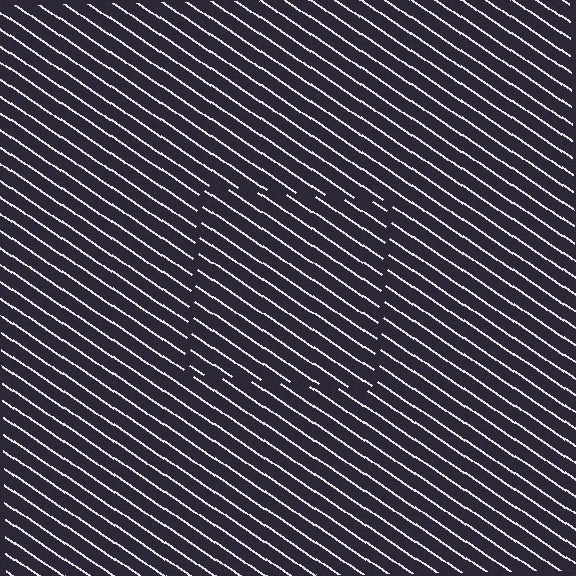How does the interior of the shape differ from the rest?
The interior of the shape contains the same grating, shifted by half a period — the contour is defined by the phase discontinuity where line-ends from the inner and outer gratings abut.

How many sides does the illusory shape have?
4 sides — the line-ends trace a square.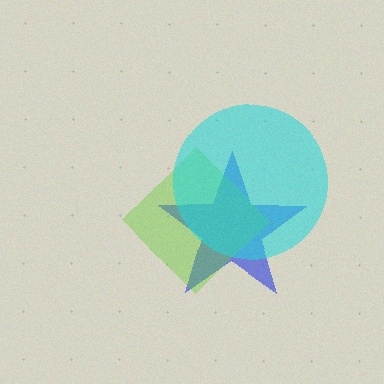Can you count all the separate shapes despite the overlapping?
Yes, there are 3 separate shapes.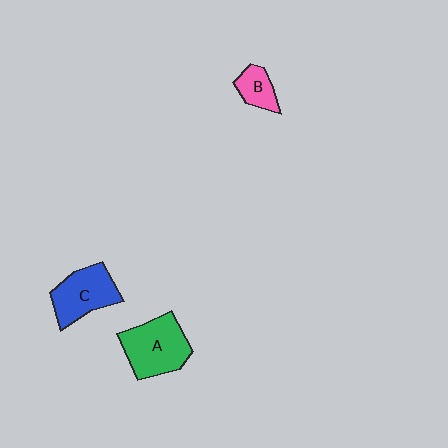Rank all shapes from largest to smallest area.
From largest to smallest: A (green), C (blue), B (pink).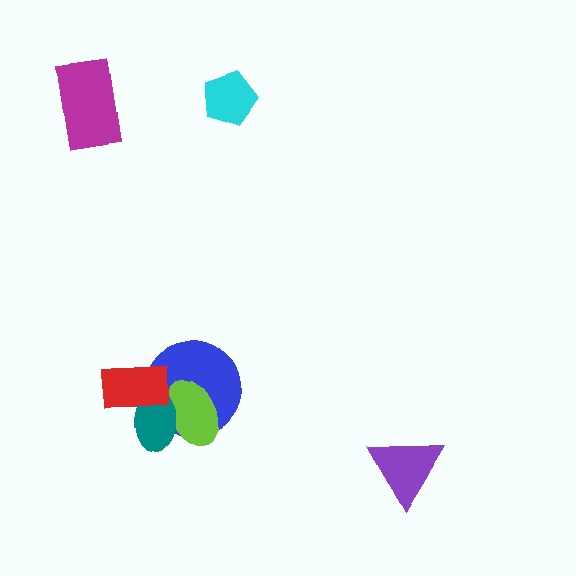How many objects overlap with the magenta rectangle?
0 objects overlap with the magenta rectangle.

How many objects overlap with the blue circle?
3 objects overlap with the blue circle.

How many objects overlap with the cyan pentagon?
0 objects overlap with the cyan pentagon.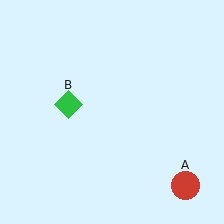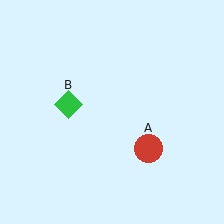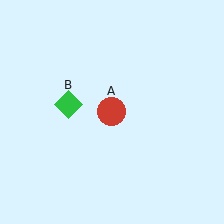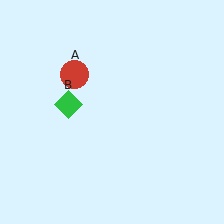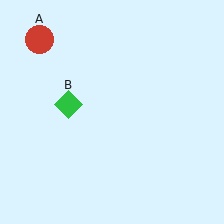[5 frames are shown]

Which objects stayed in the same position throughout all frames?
Green diamond (object B) remained stationary.